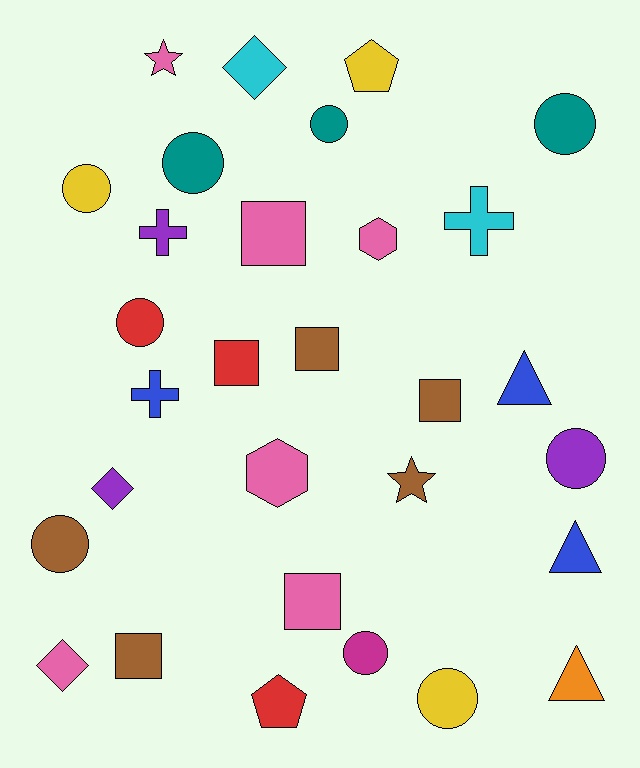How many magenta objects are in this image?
There is 1 magenta object.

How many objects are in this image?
There are 30 objects.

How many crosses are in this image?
There are 3 crosses.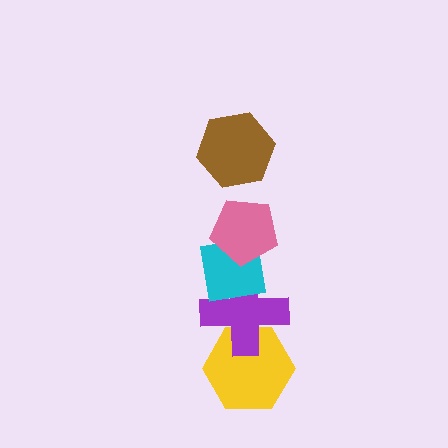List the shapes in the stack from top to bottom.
From top to bottom: the brown hexagon, the pink pentagon, the cyan square, the purple cross, the yellow hexagon.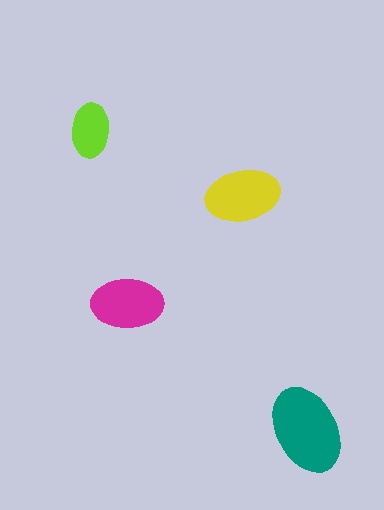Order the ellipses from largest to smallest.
the teal one, the yellow one, the magenta one, the lime one.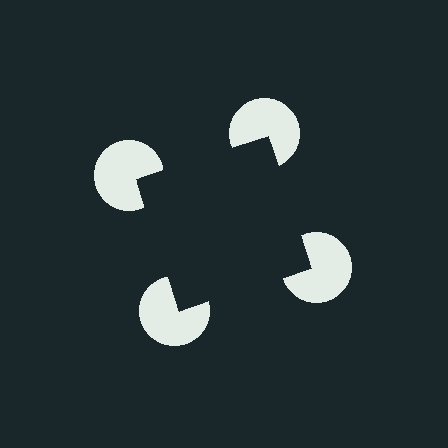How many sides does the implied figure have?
4 sides.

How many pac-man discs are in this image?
There are 4 — one at each vertex of the illusory square.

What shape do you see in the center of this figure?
An illusory square — its edges are inferred from the aligned wedge cuts in the pac-man discs, not physically drawn.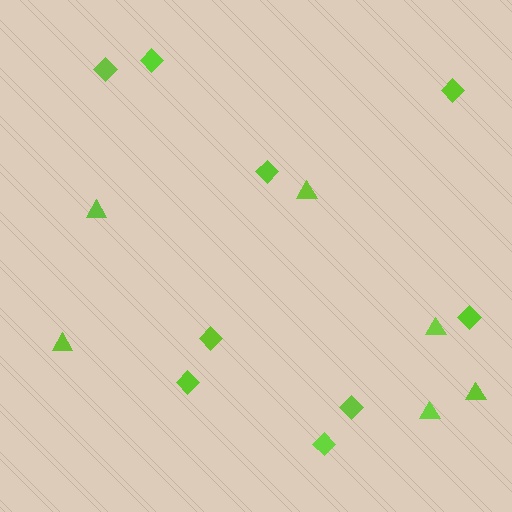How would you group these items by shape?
There are 2 groups: one group of triangles (6) and one group of diamonds (9).